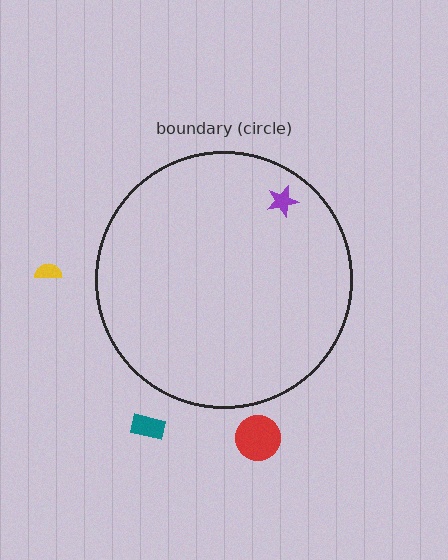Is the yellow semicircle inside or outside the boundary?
Outside.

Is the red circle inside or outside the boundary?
Outside.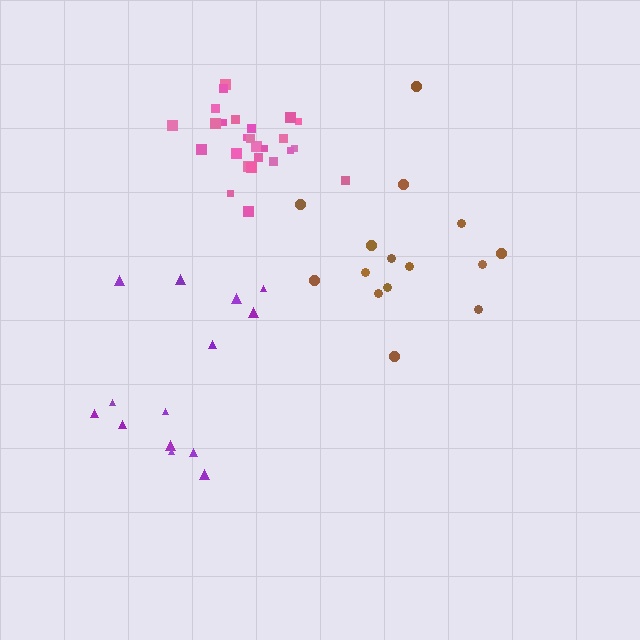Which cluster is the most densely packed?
Pink.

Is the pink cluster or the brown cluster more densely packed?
Pink.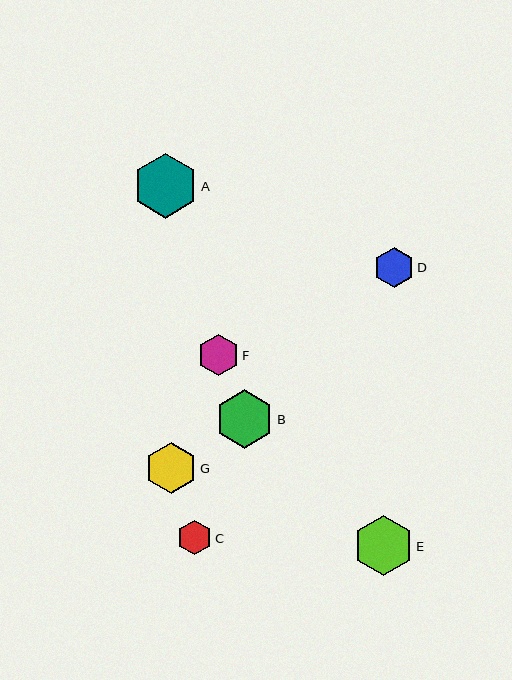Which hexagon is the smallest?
Hexagon C is the smallest with a size of approximately 35 pixels.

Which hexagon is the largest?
Hexagon A is the largest with a size of approximately 65 pixels.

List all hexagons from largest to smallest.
From largest to smallest: A, E, B, G, F, D, C.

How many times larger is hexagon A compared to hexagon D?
Hexagon A is approximately 1.6 times the size of hexagon D.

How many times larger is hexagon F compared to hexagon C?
Hexagon F is approximately 1.2 times the size of hexagon C.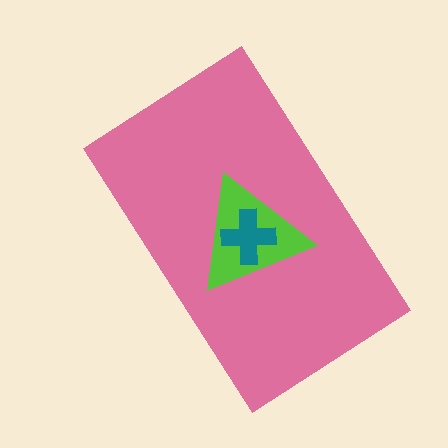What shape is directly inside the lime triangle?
The teal cross.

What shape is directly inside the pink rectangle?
The lime triangle.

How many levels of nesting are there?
3.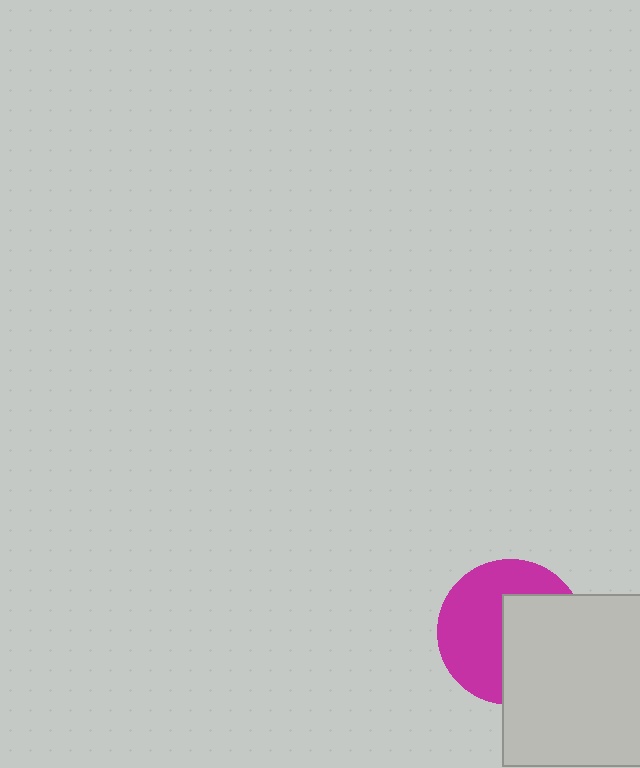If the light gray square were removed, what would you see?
You would see the complete magenta circle.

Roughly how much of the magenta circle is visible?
About half of it is visible (roughly 53%).